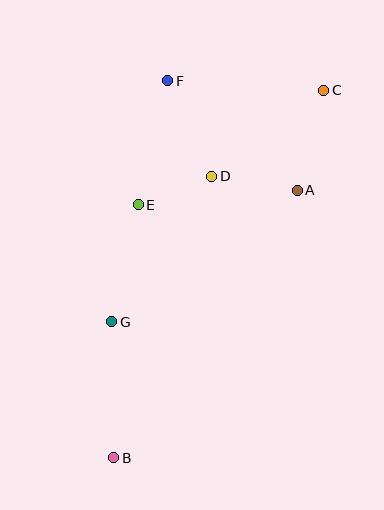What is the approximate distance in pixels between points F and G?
The distance between F and G is approximately 247 pixels.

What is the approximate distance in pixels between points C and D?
The distance between C and D is approximately 141 pixels.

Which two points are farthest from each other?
Points B and C are farthest from each other.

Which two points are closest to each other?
Points D and E are closest to each other.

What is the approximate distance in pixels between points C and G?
The distance between C and G is approximately 314 pixels.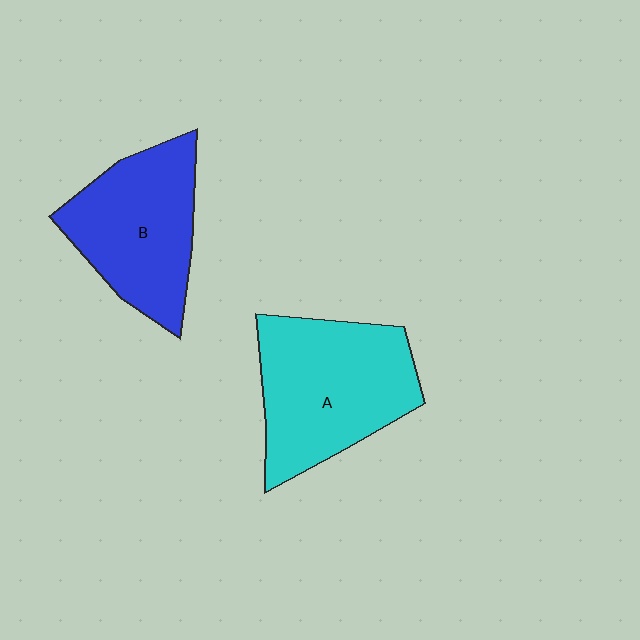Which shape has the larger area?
Shape A (cyan).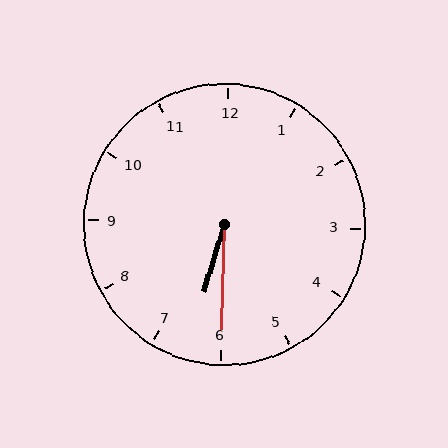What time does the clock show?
6:30.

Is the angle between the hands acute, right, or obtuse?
It is acute.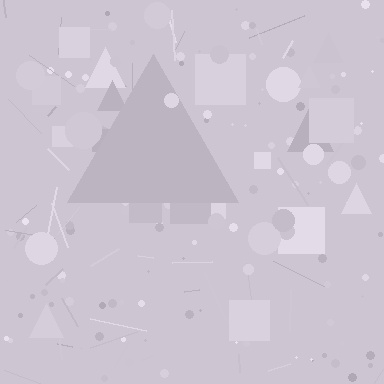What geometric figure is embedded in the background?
A triangle is embedded in the background.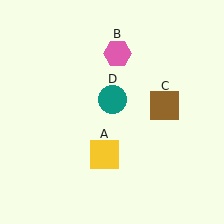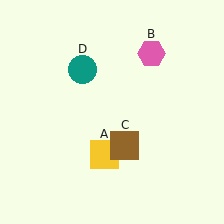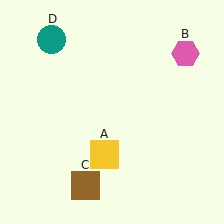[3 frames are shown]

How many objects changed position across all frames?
3 objects changed position: pink hexagon (object B), brown square (object C), teal circle (object D).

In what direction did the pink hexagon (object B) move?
The pink hexagon (object B) moved right.